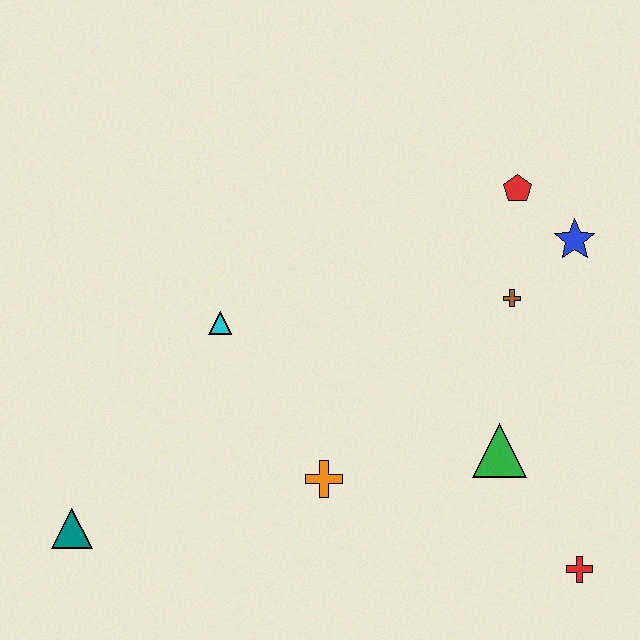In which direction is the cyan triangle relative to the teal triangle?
The cyan triangle is above the teal triangle.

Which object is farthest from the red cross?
The teal triangle is farthest from the red cross.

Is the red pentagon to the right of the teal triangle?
Yes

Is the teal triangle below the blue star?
Yes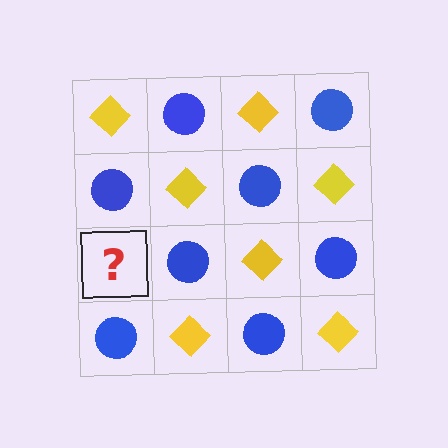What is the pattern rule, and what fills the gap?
The rule is that it alternates yellow diamond and blue circle in a checkerboard pattern. The gap should be filled with a yellow diamond.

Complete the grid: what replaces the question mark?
The question mark should be replaced with a yellow diamond.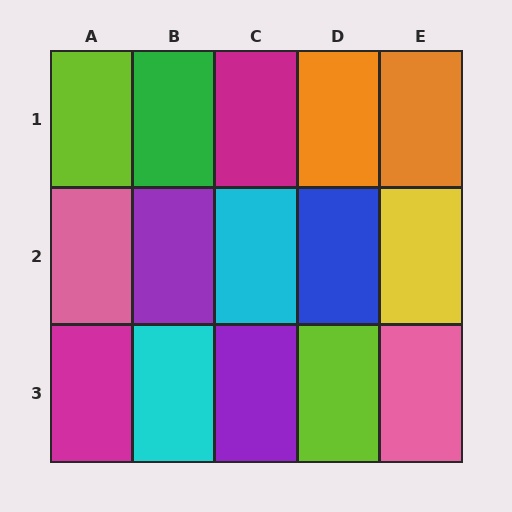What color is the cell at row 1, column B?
Green.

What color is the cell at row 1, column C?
Magenta.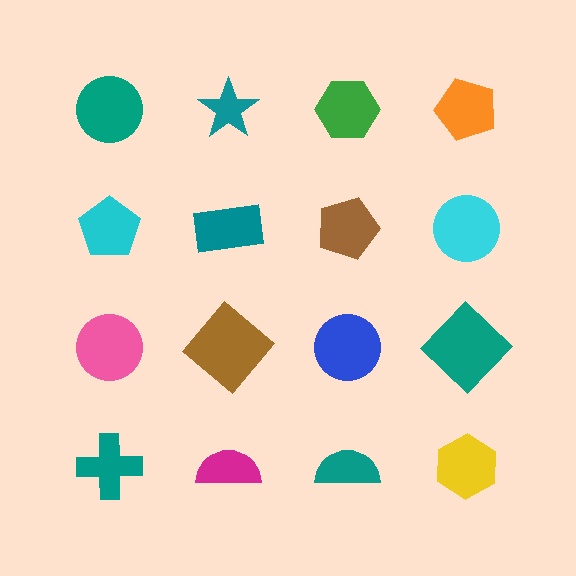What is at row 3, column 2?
A brown diamond.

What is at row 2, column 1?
A cyan pentagon.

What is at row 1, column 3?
A green hexagon.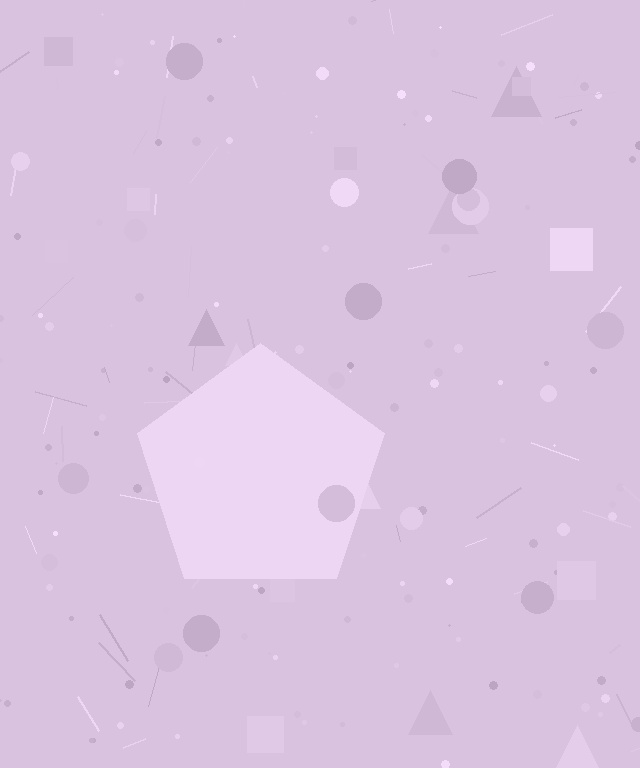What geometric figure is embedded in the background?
A pentagon is embedded in the background.